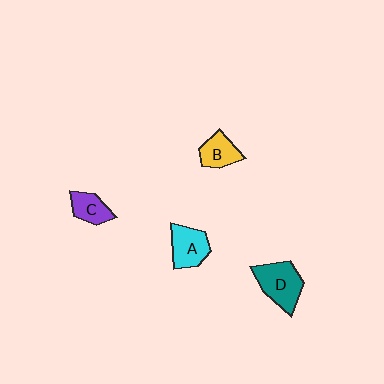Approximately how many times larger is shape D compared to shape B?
Approximately 1.6 times.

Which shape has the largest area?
Shape D (teal).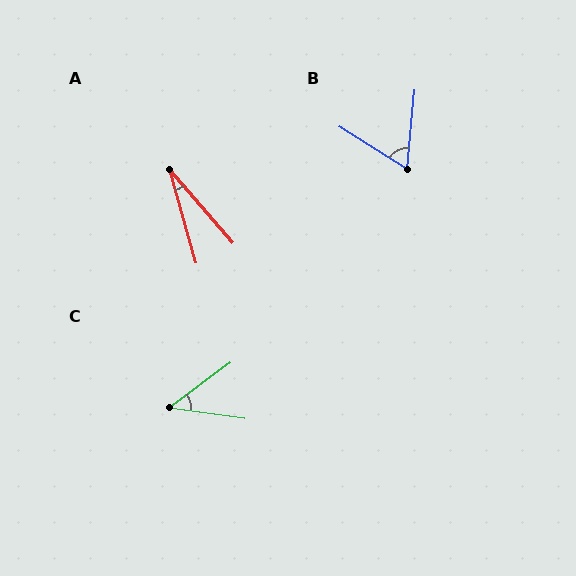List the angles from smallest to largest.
A (25°), C (44°), B (63°).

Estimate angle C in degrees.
Approximately 44 degrees.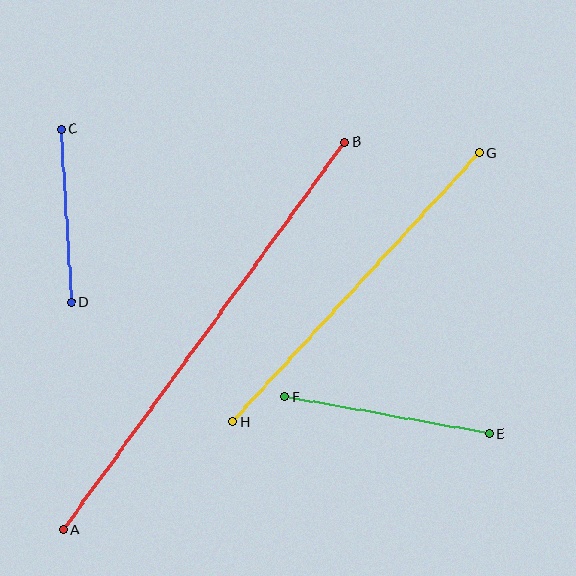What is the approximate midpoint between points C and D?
The midpoint is at approximately (66, 216) pixels.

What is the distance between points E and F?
The distance is approximately 207 pixels.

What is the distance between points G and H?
The distance is approximately 365 pixels.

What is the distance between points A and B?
The distance is approximately 479 pixels.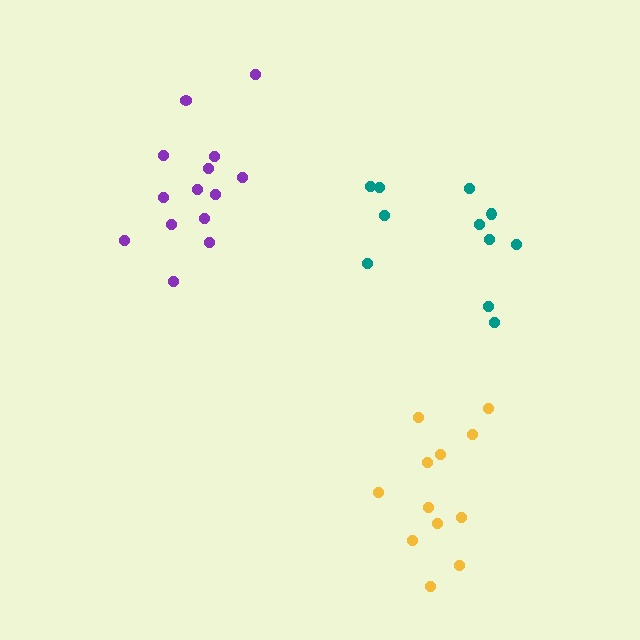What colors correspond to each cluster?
The clusters are colored: teal, yellow, purple.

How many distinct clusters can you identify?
There are 3 distinct clusters.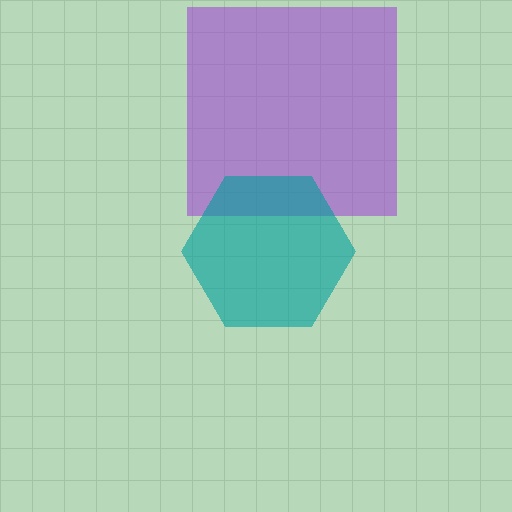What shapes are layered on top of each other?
The layered shapes are: a purple square, a teal hexagon.